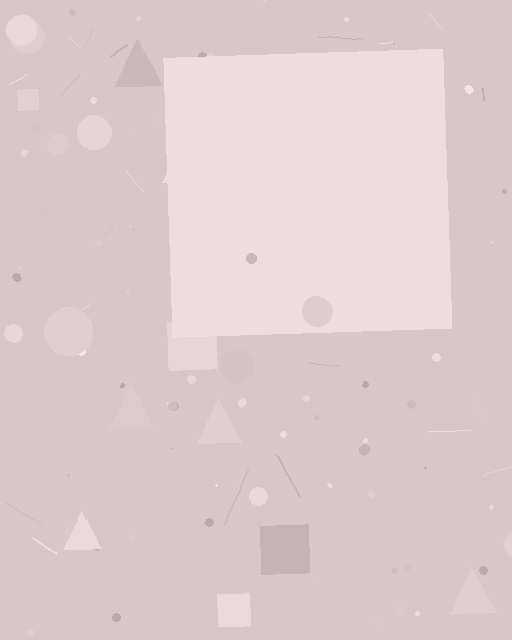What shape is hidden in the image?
A square is hidden in the image.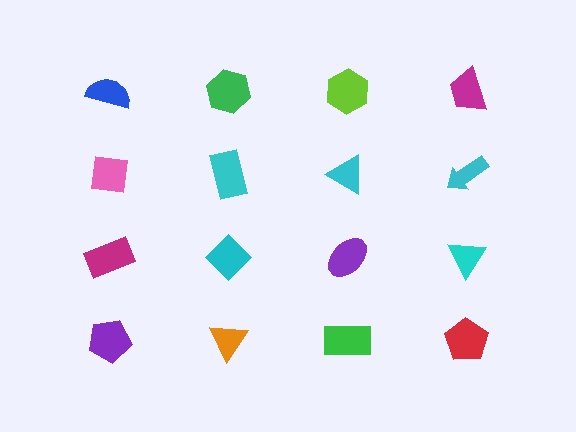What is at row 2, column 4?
A cyan arrow.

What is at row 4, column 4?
A red pentagon.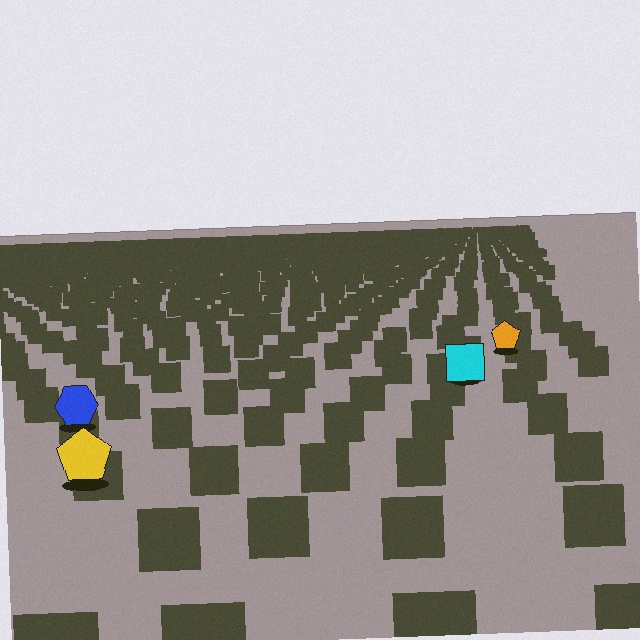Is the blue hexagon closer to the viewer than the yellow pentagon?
No. The yellow pentagon is closer — you can tell from the texture gradient: the ground texture is coarser near it.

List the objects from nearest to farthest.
From nearest to farthest: the yellow pentagon, the blue hexagon, the cyan square, the orange pentagon.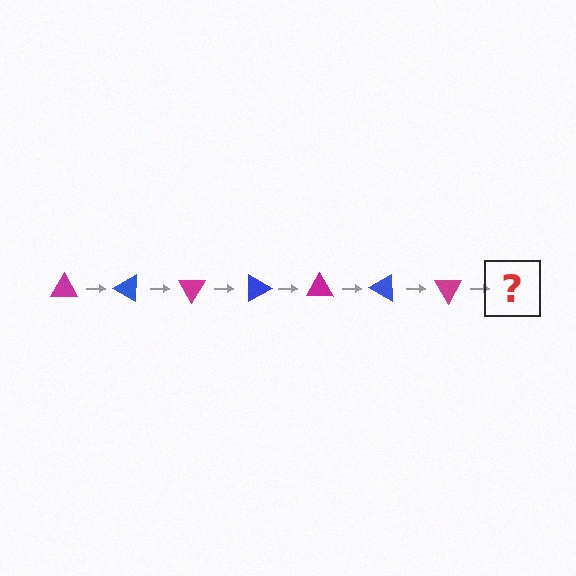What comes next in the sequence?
The next element should be a blue triangle, rotated 210 degrees from the start.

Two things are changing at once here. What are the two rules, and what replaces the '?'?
The two rules are that it rotates 30 degrees each step and the color cycles through magenta and blue. The '?' should be a blue triangle, rotated 210 degrees from the start.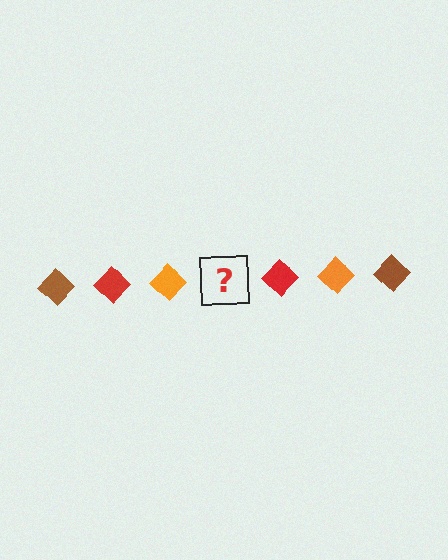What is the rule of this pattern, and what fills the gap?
The rule is that the pattern cycles through brown, red, orange diamonds. The gap should be filled with a brown diamond.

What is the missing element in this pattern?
The missing element is a brown diamond.